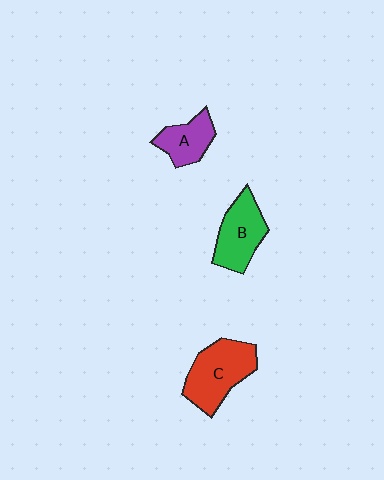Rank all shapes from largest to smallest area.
From largest to smallest: C (red), B (green), A (purple).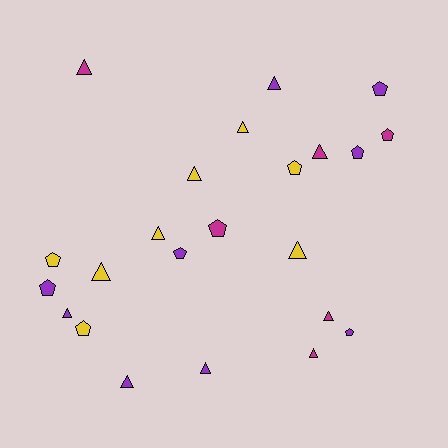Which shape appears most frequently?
Triangle, with 13 objects.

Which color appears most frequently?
Purple, with 9 objects.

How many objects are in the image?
There are 23 objects.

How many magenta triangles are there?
There are 4 magenta triangles.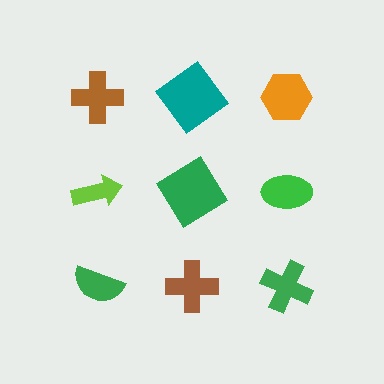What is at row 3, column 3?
A green cross.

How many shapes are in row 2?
3 shapes.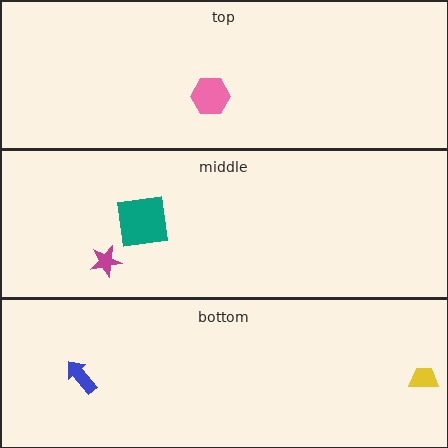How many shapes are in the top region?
1.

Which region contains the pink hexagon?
The top region.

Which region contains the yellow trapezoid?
The bottom region.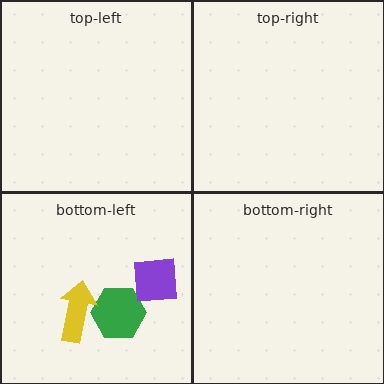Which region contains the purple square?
The bottom-left region.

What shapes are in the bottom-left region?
The green hexagon, the purple square, the yellow arrow.